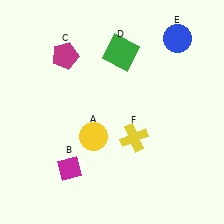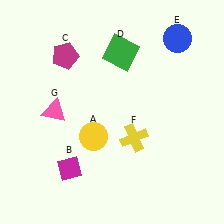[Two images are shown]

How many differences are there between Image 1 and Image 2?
There is 1 difference between the two images.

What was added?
A pink triangle (G) was added in Image 2.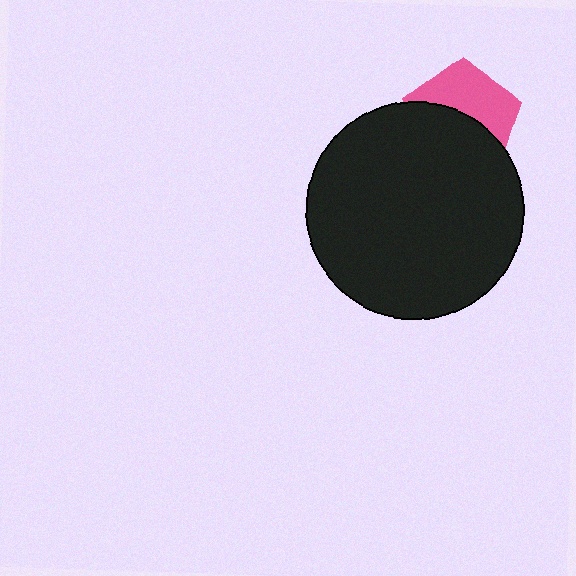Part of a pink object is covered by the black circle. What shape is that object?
It is a pentagon.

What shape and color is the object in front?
The object in front is a black circle.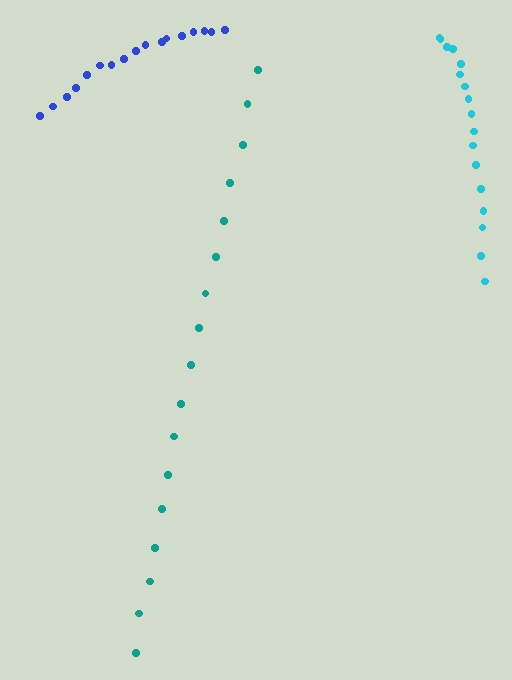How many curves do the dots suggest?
There are 3 distinct paths.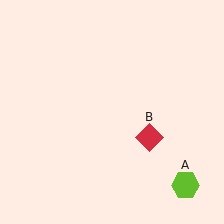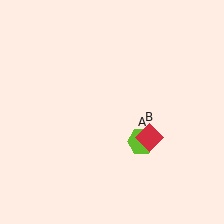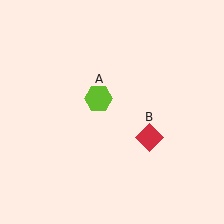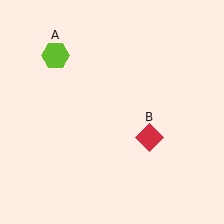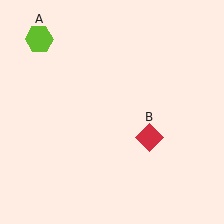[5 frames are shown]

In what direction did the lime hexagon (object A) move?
The lime hexagon (object A) moved up and to the left.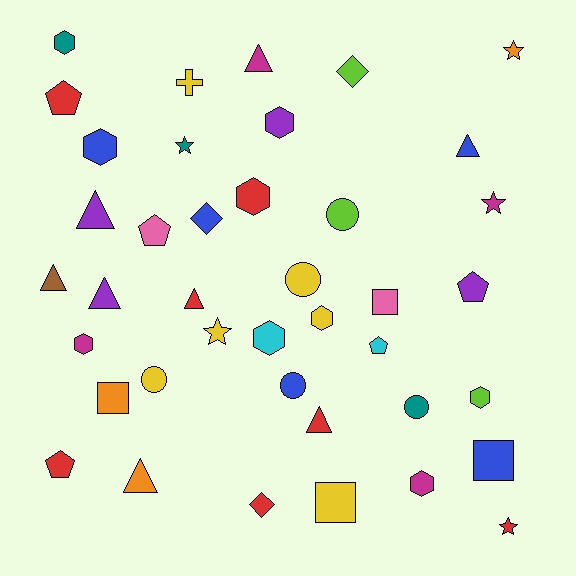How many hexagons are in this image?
There are 9 hexagons.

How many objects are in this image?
There are 40 objects.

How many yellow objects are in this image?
There are 6 yellow objects.